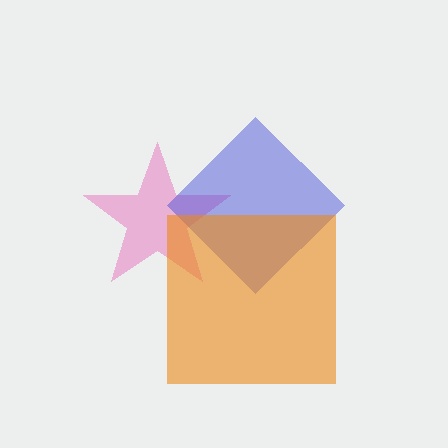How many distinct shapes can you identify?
There are 3 distinct shapes: a pink star, a blue diamond, an orange square.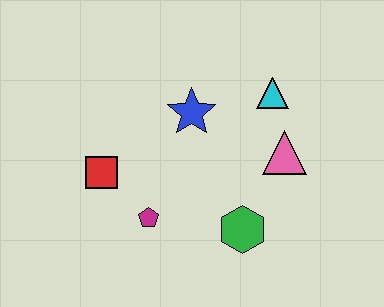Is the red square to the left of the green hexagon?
Yes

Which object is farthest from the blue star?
The green hexagon is farthest from the blue star.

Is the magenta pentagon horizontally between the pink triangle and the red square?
Yes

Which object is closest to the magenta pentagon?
The red square is closest to the magenta pentagon.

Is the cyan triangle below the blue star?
No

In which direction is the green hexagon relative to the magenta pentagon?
The green hexagon is to the right of the magenta pentagon.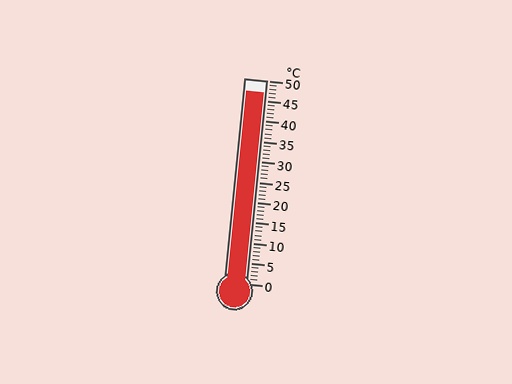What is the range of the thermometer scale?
The thermometer scale ranges from 0°C to 50°C.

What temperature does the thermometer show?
The thermometer shows approximately 47°C.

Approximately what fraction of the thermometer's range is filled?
The thermometer is filled to approximately 95% of its range.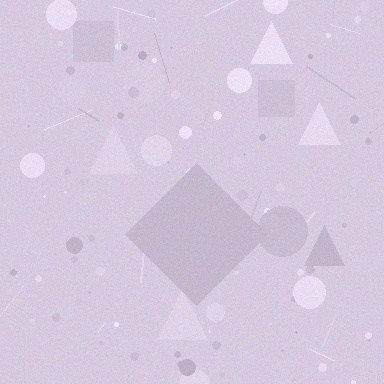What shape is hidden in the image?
A diamond is hidden in the image.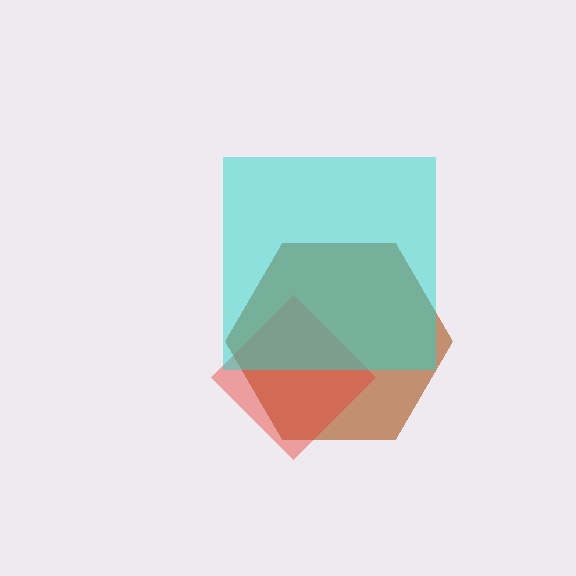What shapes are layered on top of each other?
The layered shapes are: a brown hexagon, a red diamond, a cyan square.